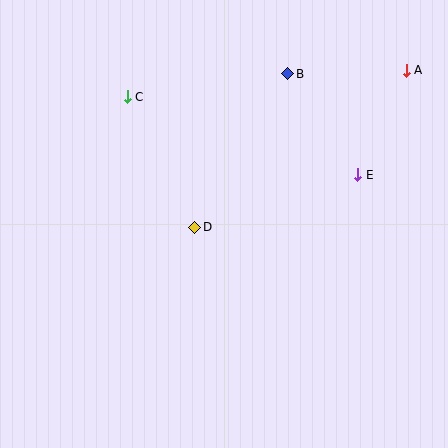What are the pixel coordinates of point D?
Point D is at (195, 227).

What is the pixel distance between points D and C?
The distance between D and C is 147 pixels.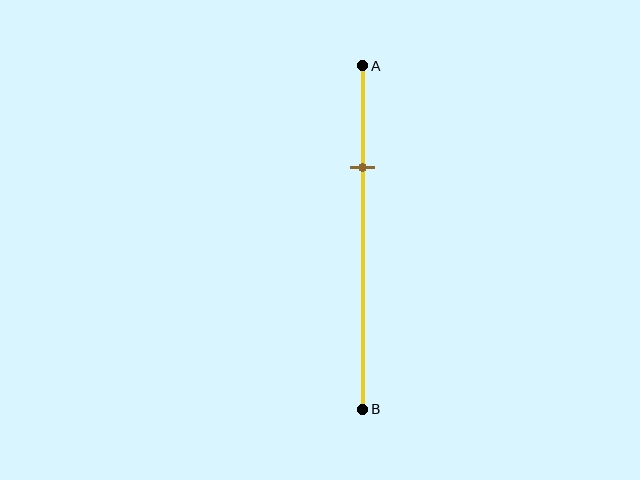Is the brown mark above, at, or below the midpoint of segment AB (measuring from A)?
The brown mark is above the midpoint of segment AB.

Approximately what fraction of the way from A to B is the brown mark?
The brown mark is approximately 30% of the way from A to B.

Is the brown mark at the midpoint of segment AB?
No, the mark is at about 30% from A, not at the 50% midpoint.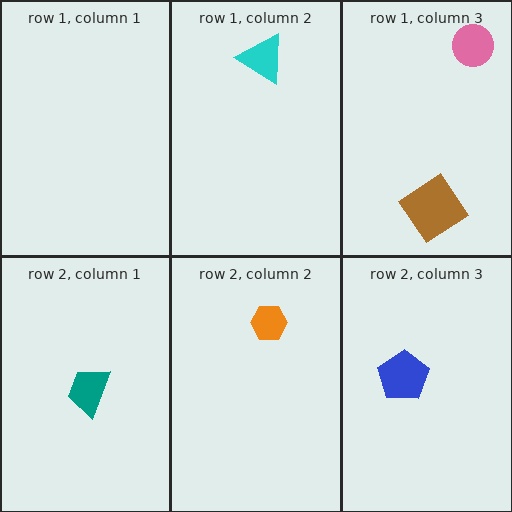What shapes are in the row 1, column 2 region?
The cyan triangle.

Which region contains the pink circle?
The row 1, column 3 region.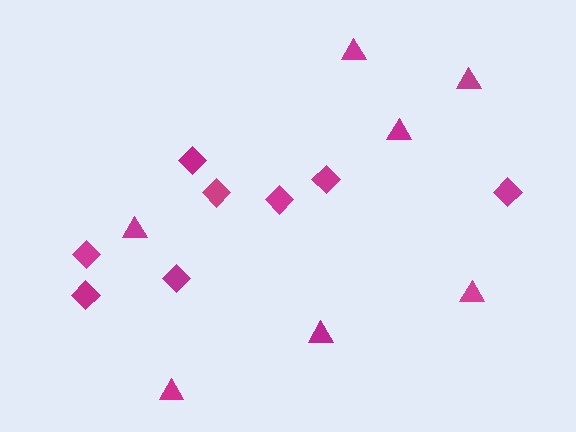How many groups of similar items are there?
There are 2 groups: one group of diamonds (8) and one group of triangles (7).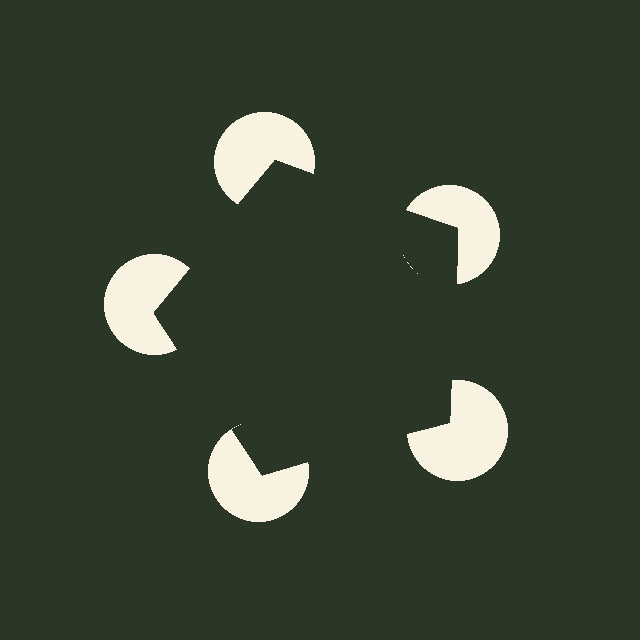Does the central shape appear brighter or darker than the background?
It typically appears slightly darker than the background, even though no actual brightness change is drawn.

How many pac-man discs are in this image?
There are 5 — one at each vertex of the illusory pentagon.